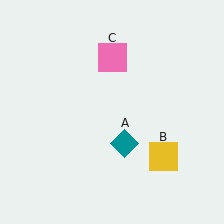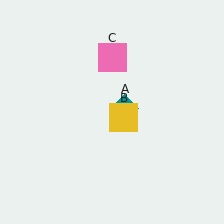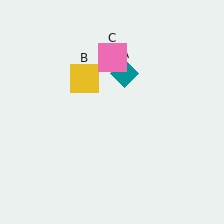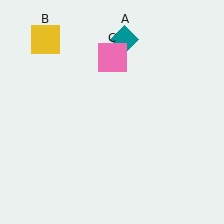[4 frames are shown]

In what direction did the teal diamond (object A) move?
The teal diamond (object A) moved up.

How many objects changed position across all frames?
2 objects changed position: teal diamond (object A), yellow square (object B).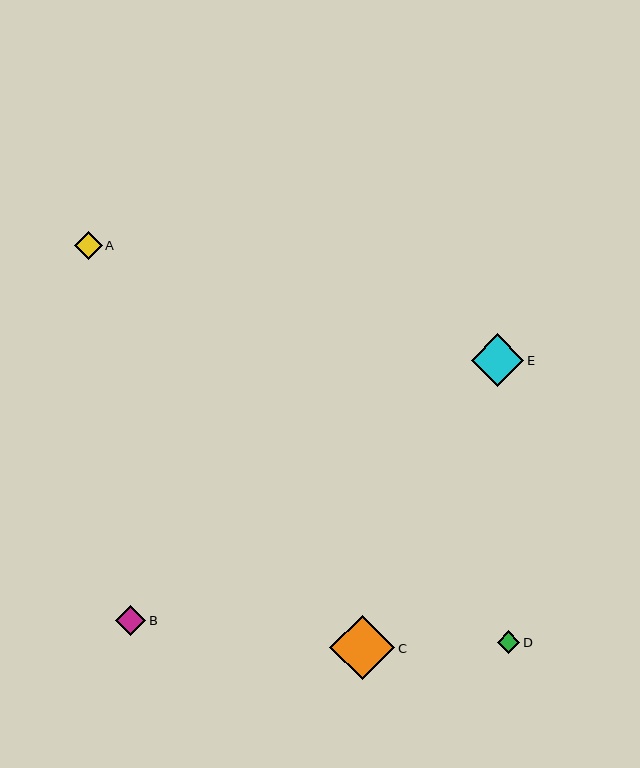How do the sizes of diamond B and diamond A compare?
Diamond B and diamond A are approximately the same size.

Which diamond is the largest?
Diamond C is the largest with a size of approximately 65 pixels.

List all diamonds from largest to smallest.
From largest to smallest: C, E, B, A, D.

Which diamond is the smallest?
Diamond D is the smallest with a size of approximately 23 pixels.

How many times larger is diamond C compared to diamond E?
Diamond C is approximately 1.2 times the size of diamond E.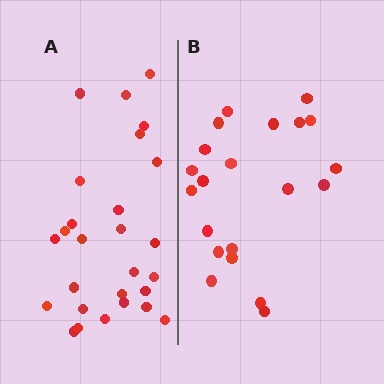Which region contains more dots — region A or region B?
Region A (the left region) has more dots.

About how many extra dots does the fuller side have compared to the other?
Region A has about 6 more dots than region B.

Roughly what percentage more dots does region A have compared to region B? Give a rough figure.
About 30% more.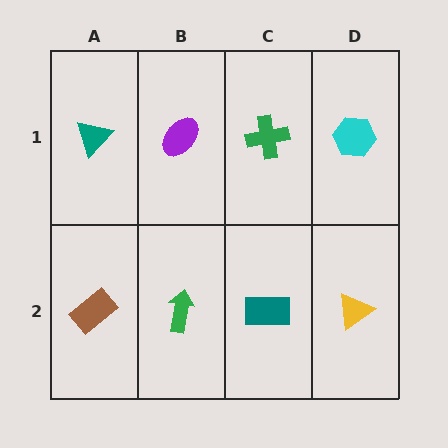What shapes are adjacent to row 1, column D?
A yellow triangle (row 2, column D), a green cross (row 1, column C).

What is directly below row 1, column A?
A brown rectangle.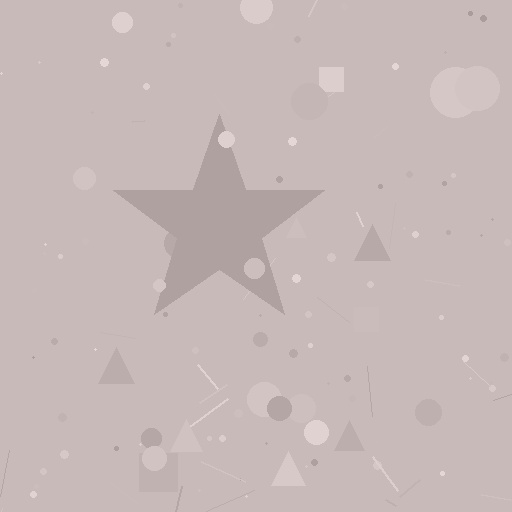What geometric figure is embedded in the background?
A star is embedded in the background.